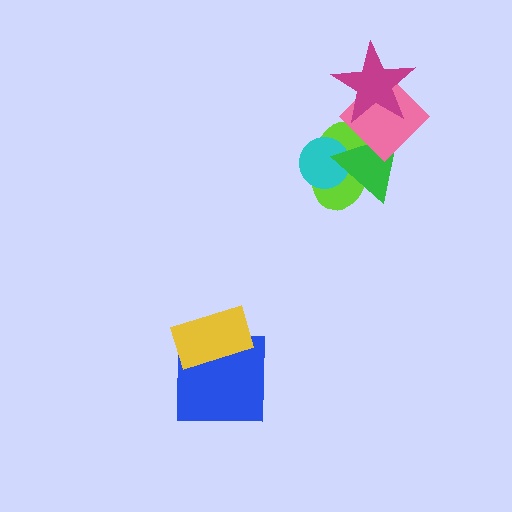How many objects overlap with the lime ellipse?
3 objects overlap with the lime ellipse.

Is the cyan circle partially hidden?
Yes, it is partially covered by another shape.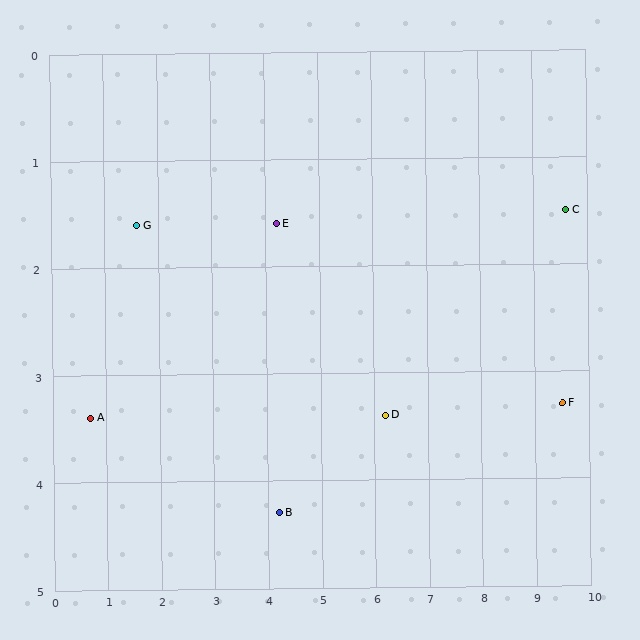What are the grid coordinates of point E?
Point E is at approximately (4.2, 1.6).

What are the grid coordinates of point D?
Point D is at approximately (6.2, 3.4).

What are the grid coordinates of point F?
Point F is at approximately (9.5, 3.3).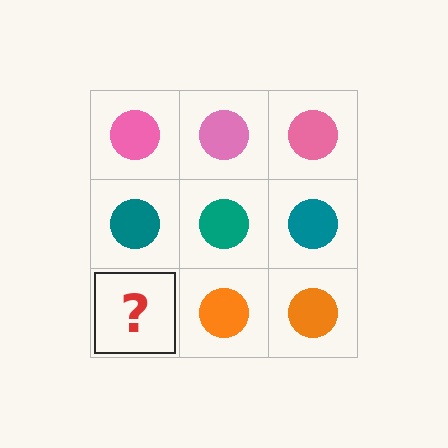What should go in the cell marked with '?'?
The missing cell should contain an orange circle.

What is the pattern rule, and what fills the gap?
The rule is that each row has a consistent color. The gap should be filled with an orange circle.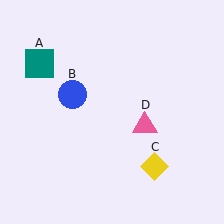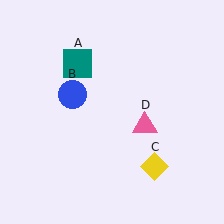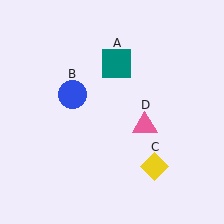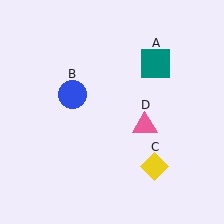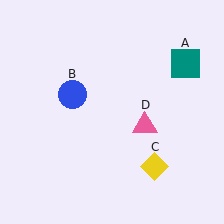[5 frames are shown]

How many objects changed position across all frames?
1 object changed position: teal square (object A).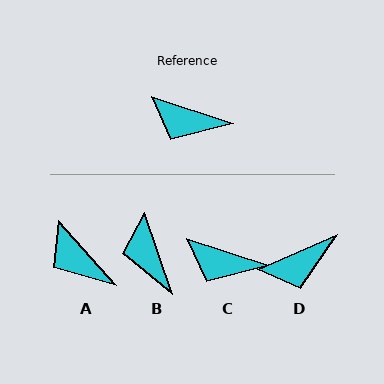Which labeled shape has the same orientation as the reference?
C.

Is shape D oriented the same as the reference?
No, it is off by about 42 degrees.